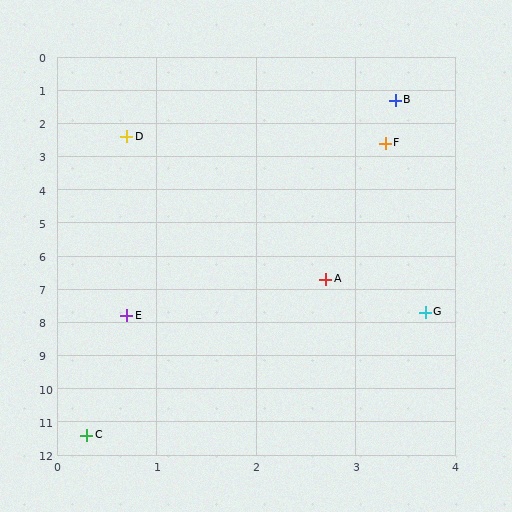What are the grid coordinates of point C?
Point C is at approximately (0.3, 11.4).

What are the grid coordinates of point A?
Point A is at approximately (2.7, 6.7).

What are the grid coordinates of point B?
Point B is at approximately (3.4, 1.3).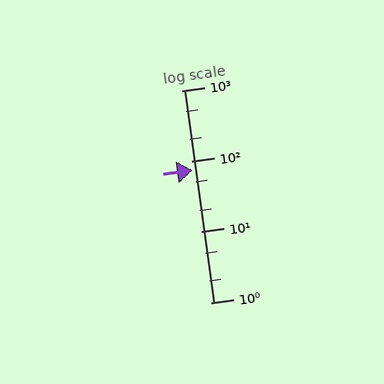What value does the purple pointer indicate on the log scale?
The pointer indicates approximately 75.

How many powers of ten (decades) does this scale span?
The scale spans 3 decades, from 1 to 1000.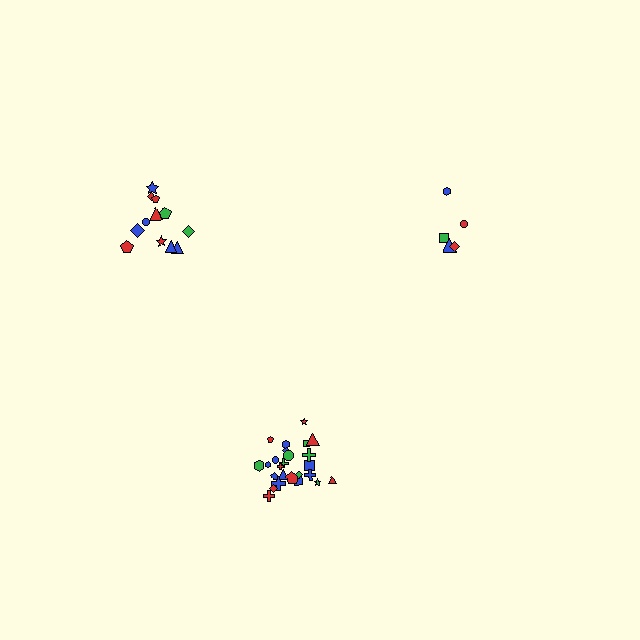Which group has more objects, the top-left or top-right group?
The top-left group.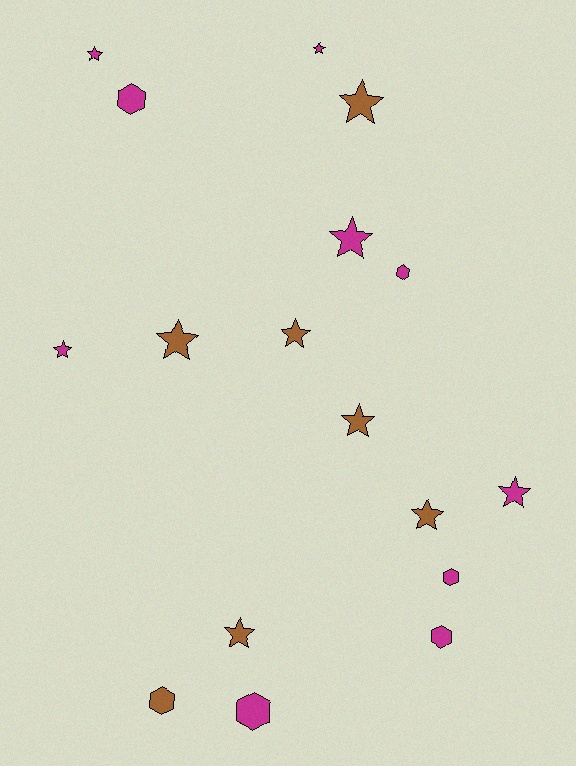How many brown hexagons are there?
There is 1 brown hexagon.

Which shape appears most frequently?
Star, with 11 objects.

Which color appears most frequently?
Magenta, with 10 objects.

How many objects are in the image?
There are 17 objects.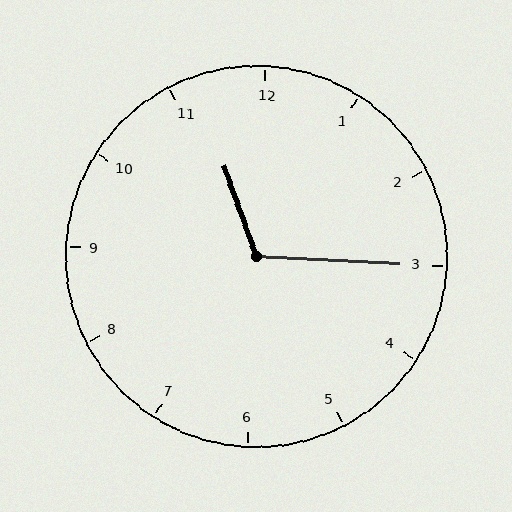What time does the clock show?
11:15.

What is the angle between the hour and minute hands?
Approximately 112 degrees.